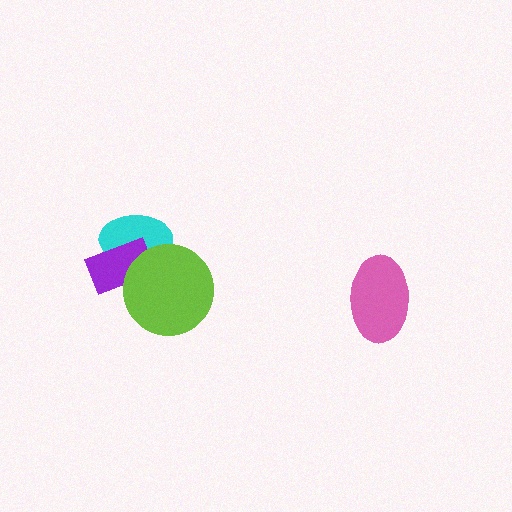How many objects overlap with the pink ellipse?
0 objects overlap with the pink ellipse.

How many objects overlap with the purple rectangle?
2 objects overlap with the purple rectangle.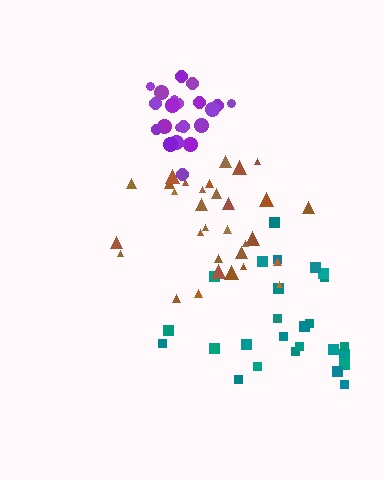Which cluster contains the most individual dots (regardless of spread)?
Brown (31).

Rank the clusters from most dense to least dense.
purple, brown, teal.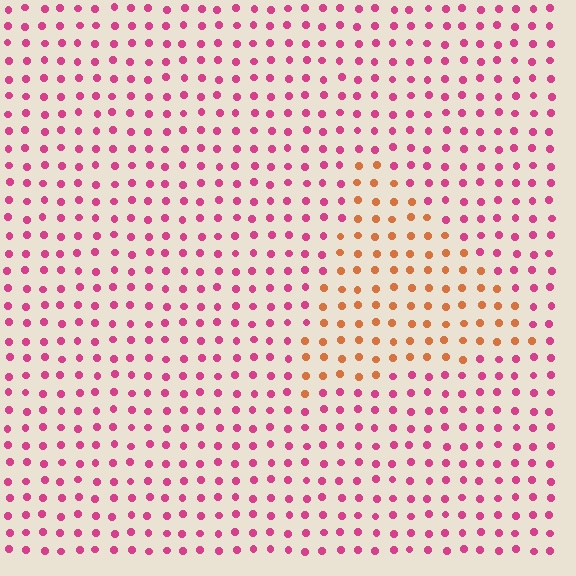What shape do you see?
I see a triangle.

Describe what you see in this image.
The image is filled with small magenta elements in a uniform arrangement. A triangle-shaped region is visible where the elements are tinted to a slightly different hue, forming a subtle color boundary.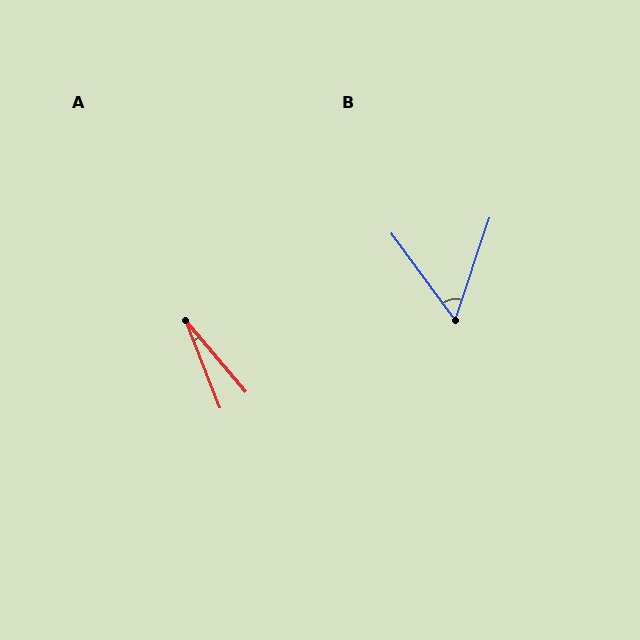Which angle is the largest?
B, at approximately 55 degrees.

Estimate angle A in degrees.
Approximately 19 degrees.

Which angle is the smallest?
A, at approximately 19 degrees.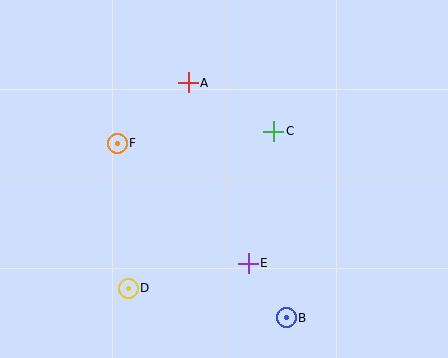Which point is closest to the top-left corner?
Point F is closest to the top-left corner.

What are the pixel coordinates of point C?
Point C is at (274, 131).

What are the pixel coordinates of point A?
Point A is at (188, 83).